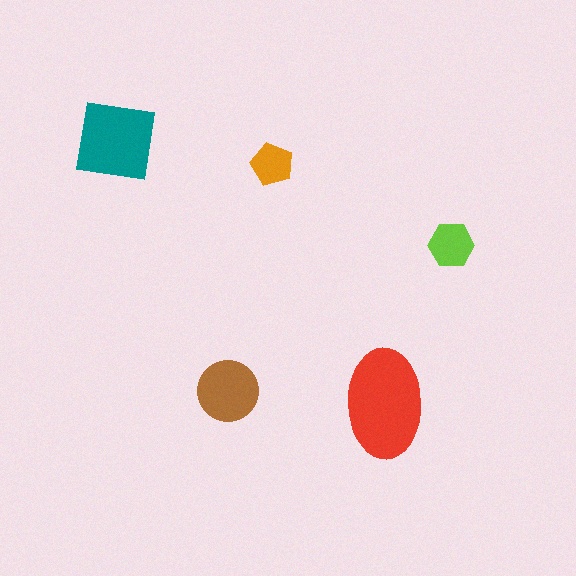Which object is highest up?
The teal square is topmost.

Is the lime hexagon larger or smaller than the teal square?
Smaller.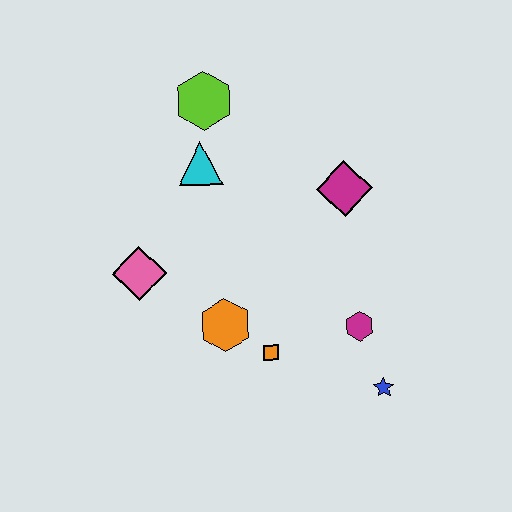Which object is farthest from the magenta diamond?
The pink diamond is farthest from the magenta diamond.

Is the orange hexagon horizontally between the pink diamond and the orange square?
Yes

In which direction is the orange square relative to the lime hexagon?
The orange square is below the lime hexagon.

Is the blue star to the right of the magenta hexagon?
Yes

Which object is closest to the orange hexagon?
The orange square is closest to the orange hexagon.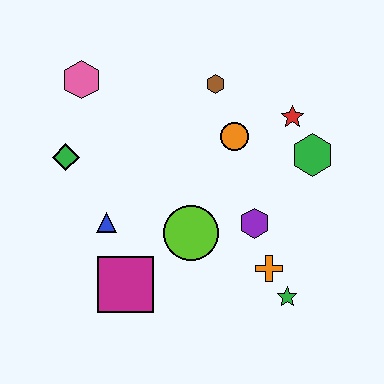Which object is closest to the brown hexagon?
The orange circle is closest to the brown hexagon.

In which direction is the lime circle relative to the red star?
The lime circle is below the red star.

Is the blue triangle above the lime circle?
Yes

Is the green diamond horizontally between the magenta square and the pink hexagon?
No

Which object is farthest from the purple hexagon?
The pink hexagon is farthest from the purple hexagon.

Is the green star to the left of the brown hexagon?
No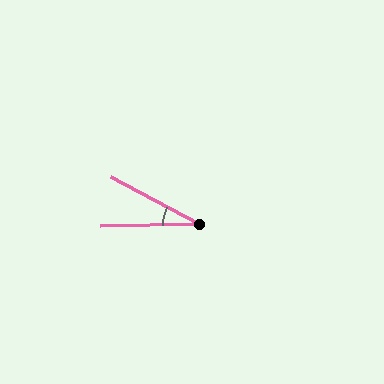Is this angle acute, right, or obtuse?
It is acute.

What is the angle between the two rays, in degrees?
Approximately 30 degrees.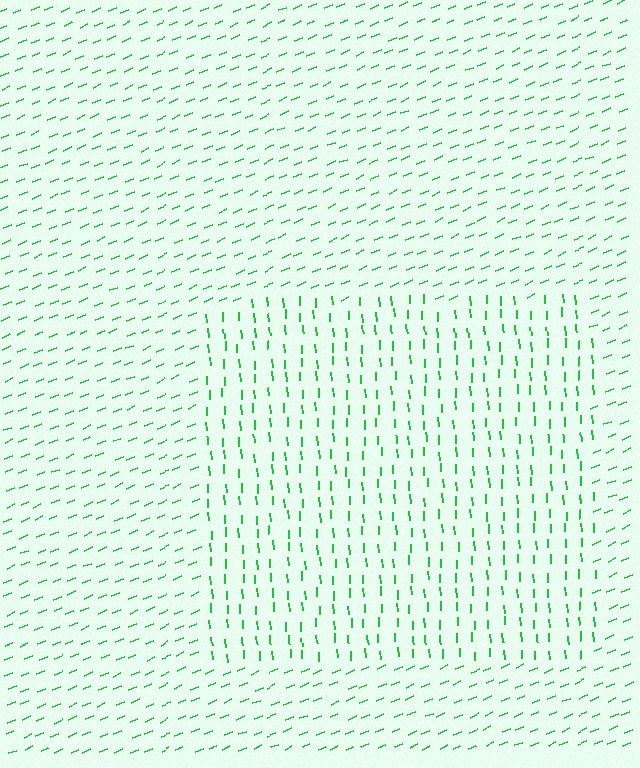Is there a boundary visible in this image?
Yes, there is a texture boundary formed by a change in line orientation.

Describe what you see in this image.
The image is filled with small green line segments. A rectangle region in the image has lines oriented differently from the surrounding lines, creating a visible texture boundary.